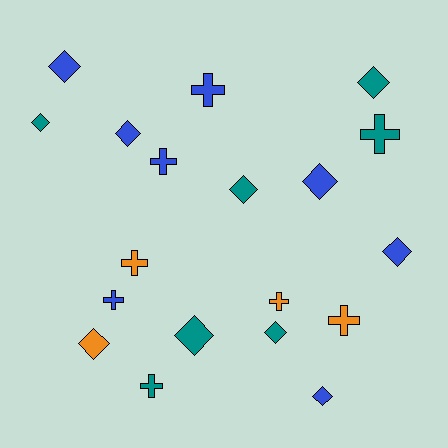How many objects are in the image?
There are 19 objects.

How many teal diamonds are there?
There are 5 teal diamonds.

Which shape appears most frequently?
Diamond, with 11 objects.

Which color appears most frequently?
Blue, with 8 objects.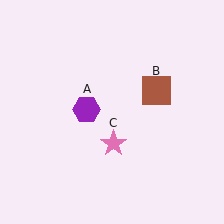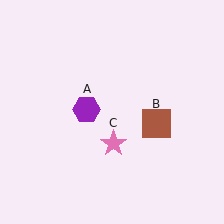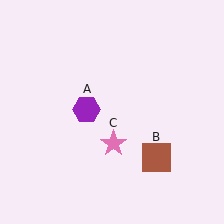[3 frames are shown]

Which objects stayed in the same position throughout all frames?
Purple hexagon (object A) and pink star (object C) remained stationary.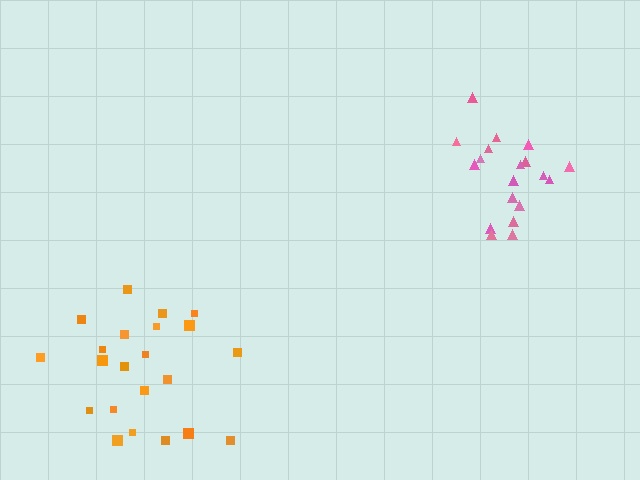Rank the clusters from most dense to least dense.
pink, orange.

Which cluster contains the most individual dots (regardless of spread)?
Orange (22).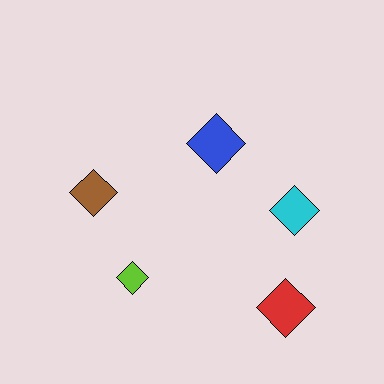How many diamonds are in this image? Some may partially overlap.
There are 5 diamonds.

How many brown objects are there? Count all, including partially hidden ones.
There is 1 brown object.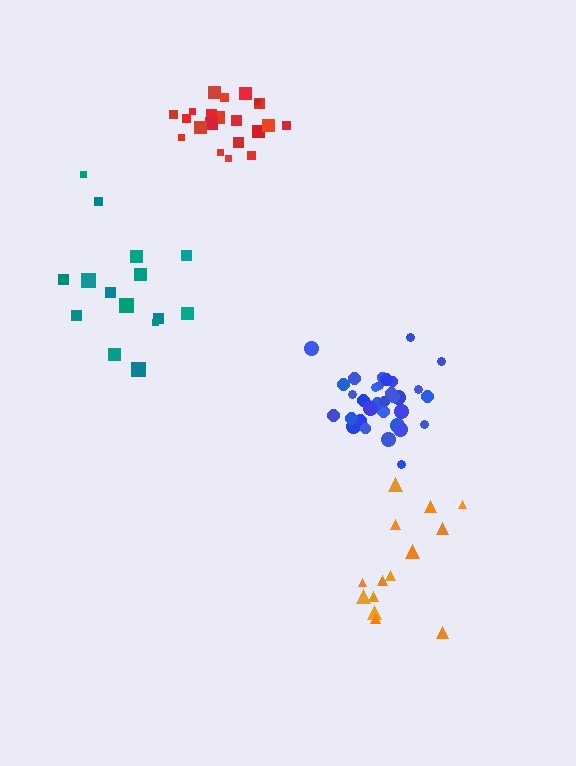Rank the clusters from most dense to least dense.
blue, red, teal, orange.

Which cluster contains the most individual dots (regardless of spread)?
Blue (34).